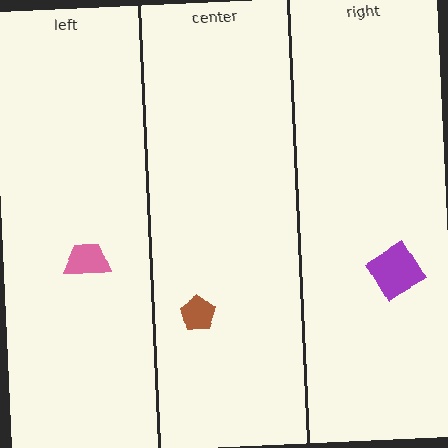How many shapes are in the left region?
1.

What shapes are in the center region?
The brown pentagon.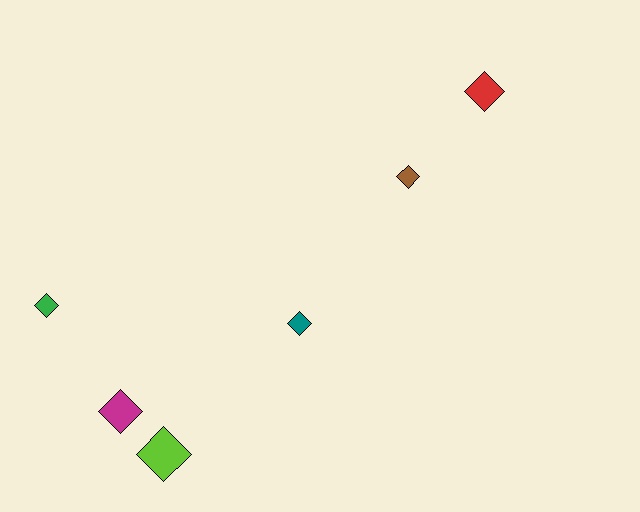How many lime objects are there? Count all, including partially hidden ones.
There is 1 lime object.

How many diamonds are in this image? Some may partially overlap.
There are 6 diamonds.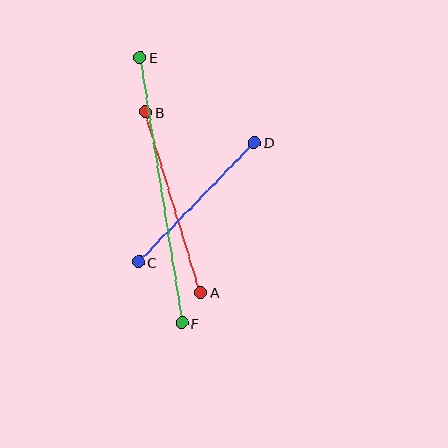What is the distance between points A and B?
The distance is approximately 188 pixels.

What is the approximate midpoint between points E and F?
The midpoint is at approximately (161, 190) pixels.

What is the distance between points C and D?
The distance is approximately 166 pixels.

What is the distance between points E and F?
The distance is approximately 269 pixels.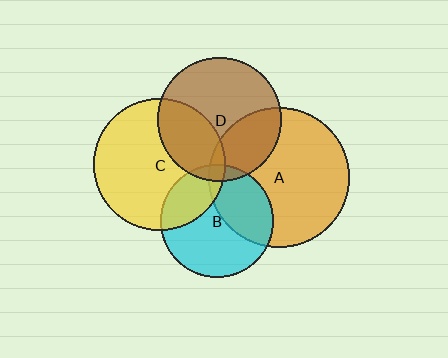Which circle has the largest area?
Circle A (orange).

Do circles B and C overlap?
Yes.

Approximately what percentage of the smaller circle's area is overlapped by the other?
Approximately 25%.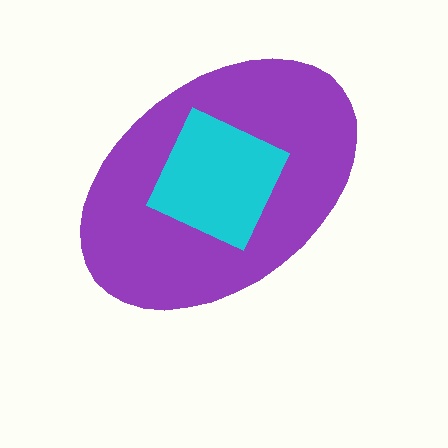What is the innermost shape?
The cyan square.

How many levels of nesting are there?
2.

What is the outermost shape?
The purple ellipse.